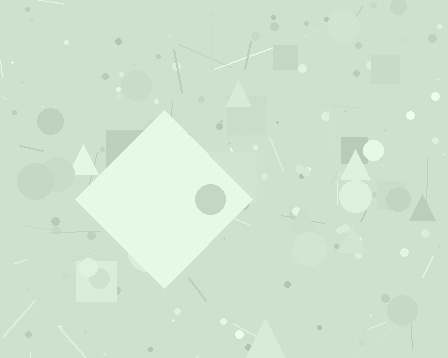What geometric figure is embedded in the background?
A diamond is embedded in the background.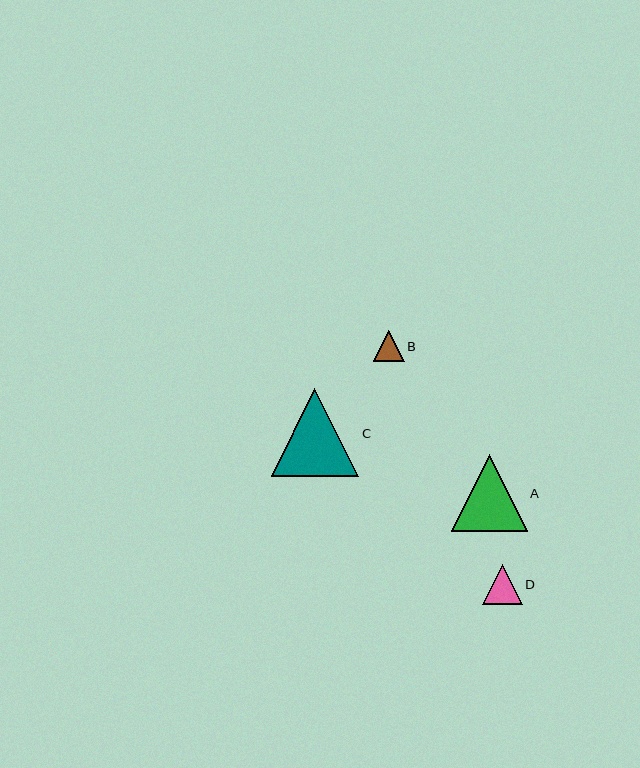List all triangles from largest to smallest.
From largest to smallest: C, A, D, B.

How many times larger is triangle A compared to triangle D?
Triangle A is approximately 1.9 times the size of triangle D.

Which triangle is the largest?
Triangle C is the largest with a size of approximately 88 pixels.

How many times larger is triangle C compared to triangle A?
Triangle C is approximately 1.2 times the size of triangle A.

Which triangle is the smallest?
Triangle B is the smallest with a size of approximately 31 pixels.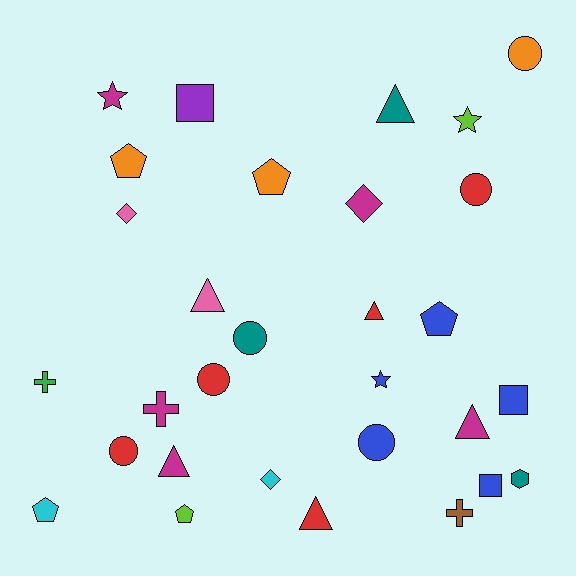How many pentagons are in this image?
There are 5 pentagons.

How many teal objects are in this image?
There are 3 teal objects.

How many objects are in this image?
There are 30 objects.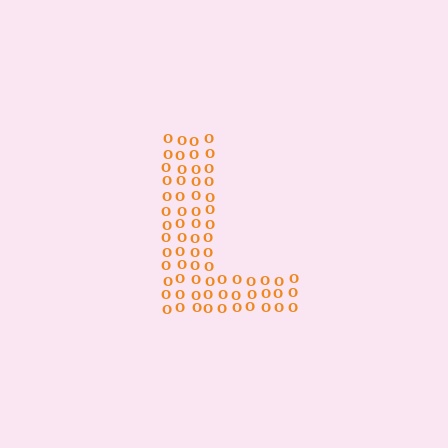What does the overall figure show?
The overall figure shows the letter L.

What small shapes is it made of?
It is made of small letter O's.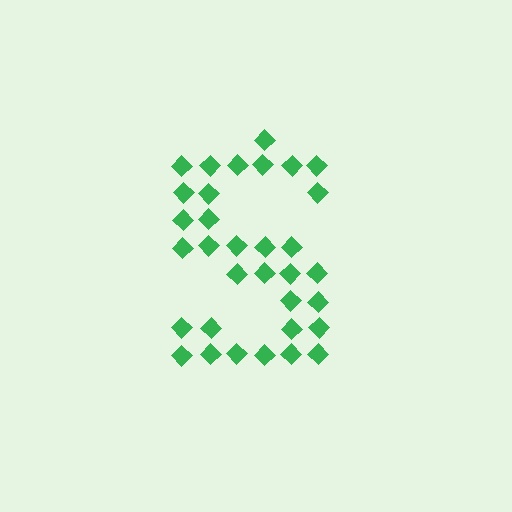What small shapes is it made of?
It is made of small diamonds.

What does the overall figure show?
The overall figure shows the letter S.